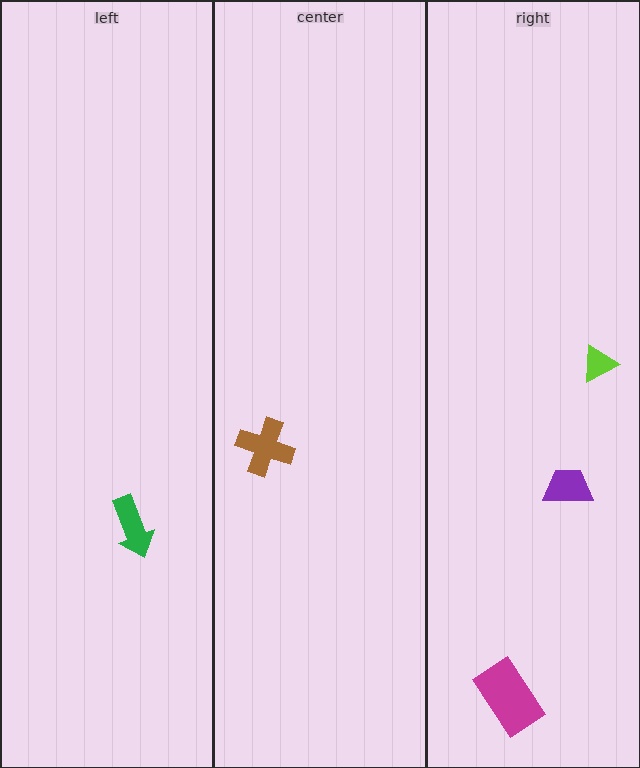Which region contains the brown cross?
The center region.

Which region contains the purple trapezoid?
The right region.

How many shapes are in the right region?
3.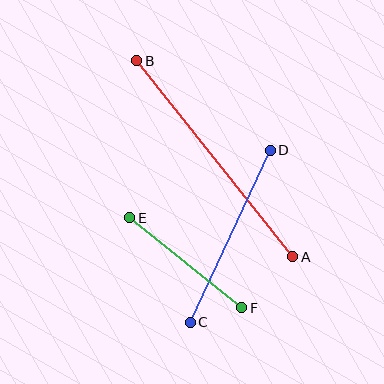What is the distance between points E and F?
The distance is approximately 144 pixels.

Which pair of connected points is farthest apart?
Points A and B are farthest apart.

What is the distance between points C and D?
The distance is approximately 190 pixels.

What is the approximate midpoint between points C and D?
The midpoint is at approximately (230, 236) pixels.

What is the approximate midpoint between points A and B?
The midpoint is at approximately (215, 159) pixels.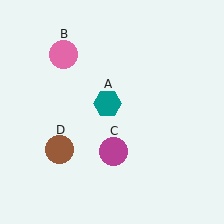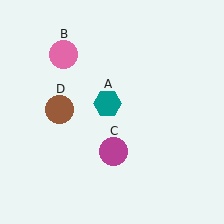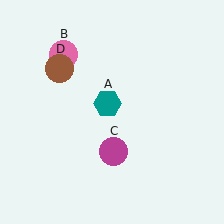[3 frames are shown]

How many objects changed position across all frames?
1 object changed position: brown circle (object D).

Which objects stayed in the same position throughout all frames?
Teal hexagon (object A) and pink circle (object B) and magenta circle (object C) remained stationary.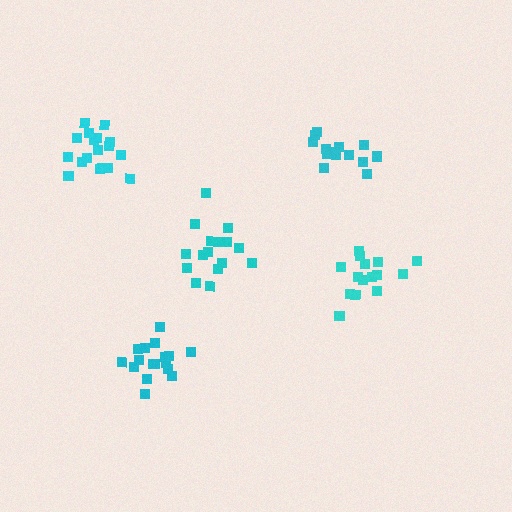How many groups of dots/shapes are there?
There are 5 groups.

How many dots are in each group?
Group 1: 16 dots, Group 2: 15 dots, Group 3: 17 dots, Group 4: 14 dots, Group 5: 19 dots (81 total).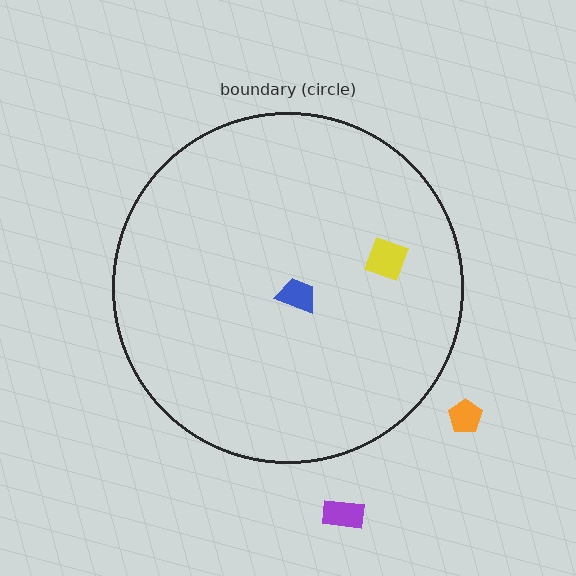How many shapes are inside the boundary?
2 inside, 2 outside.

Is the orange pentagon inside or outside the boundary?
Outside.